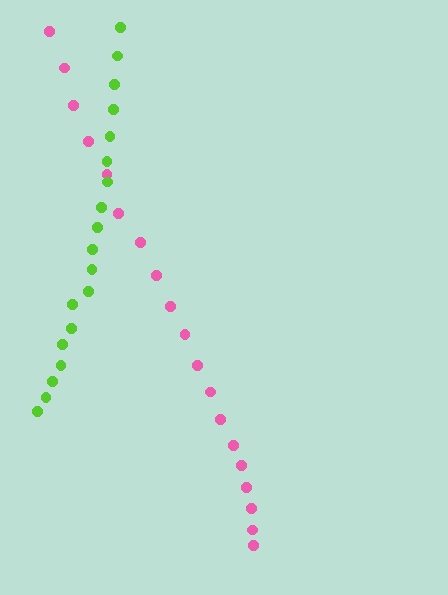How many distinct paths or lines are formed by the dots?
There are 2 distinct paths.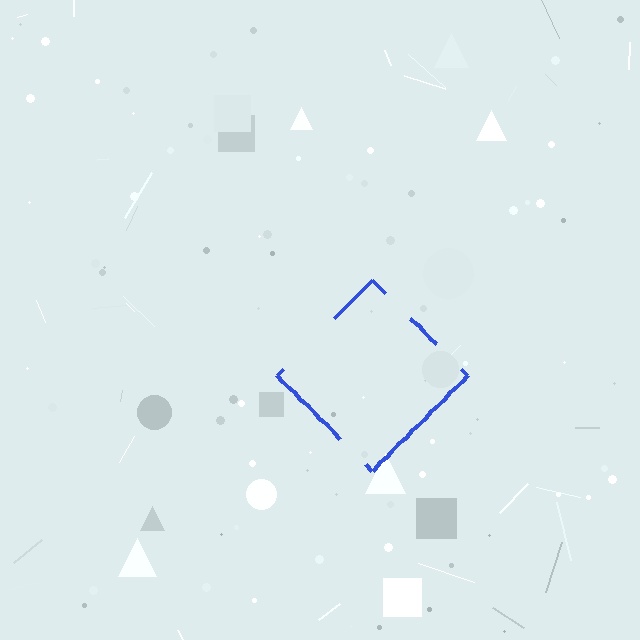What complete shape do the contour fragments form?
The contour fragments form a diamond.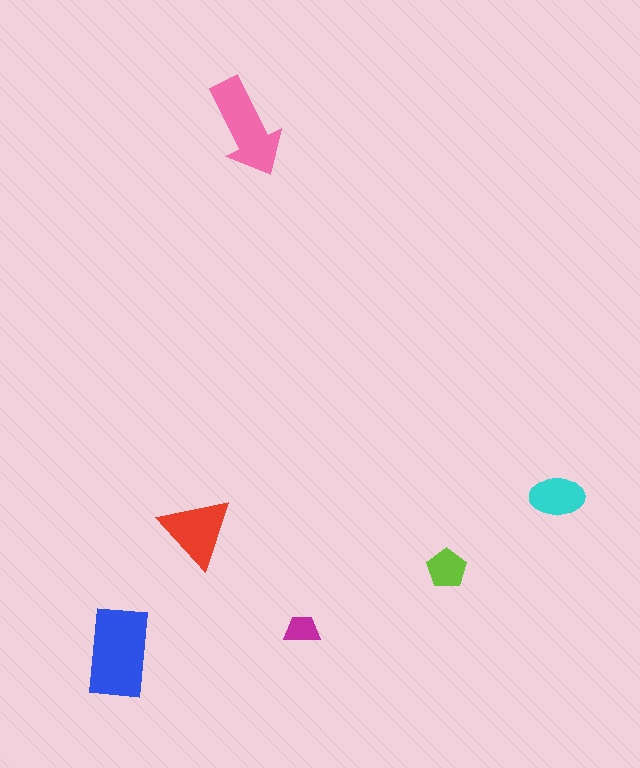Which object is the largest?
The blue rectangle.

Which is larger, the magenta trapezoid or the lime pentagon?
The lime pentagon.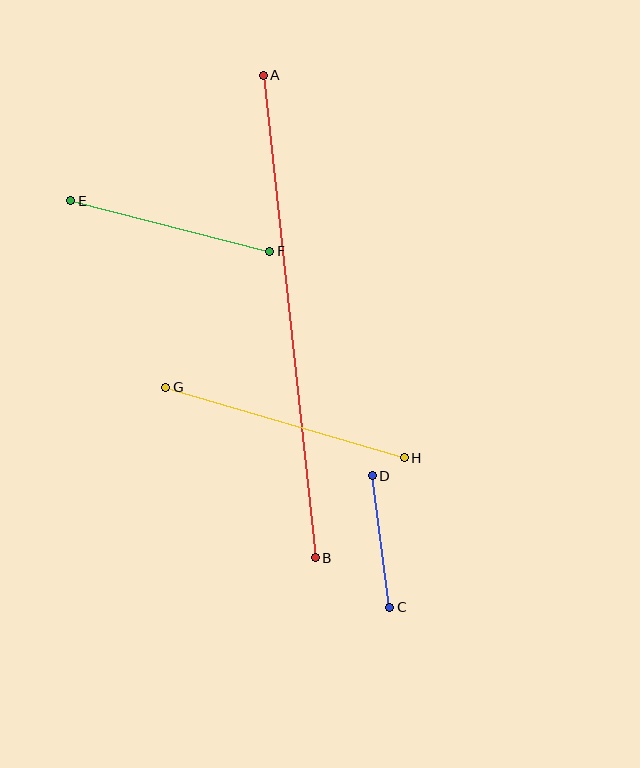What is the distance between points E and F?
The distance is approximately 205 pixels.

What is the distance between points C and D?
The distance is approximately 133 pixels.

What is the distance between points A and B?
The distance is approximately 485 pixels.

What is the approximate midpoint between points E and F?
The midpoint is at approximately (170, 226) pixels.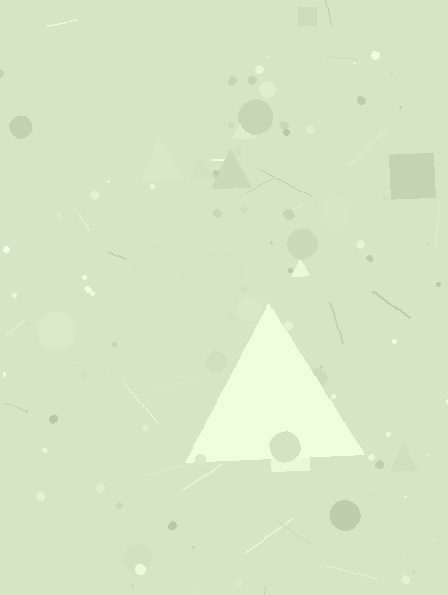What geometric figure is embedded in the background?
A triangle is embedded in the background.